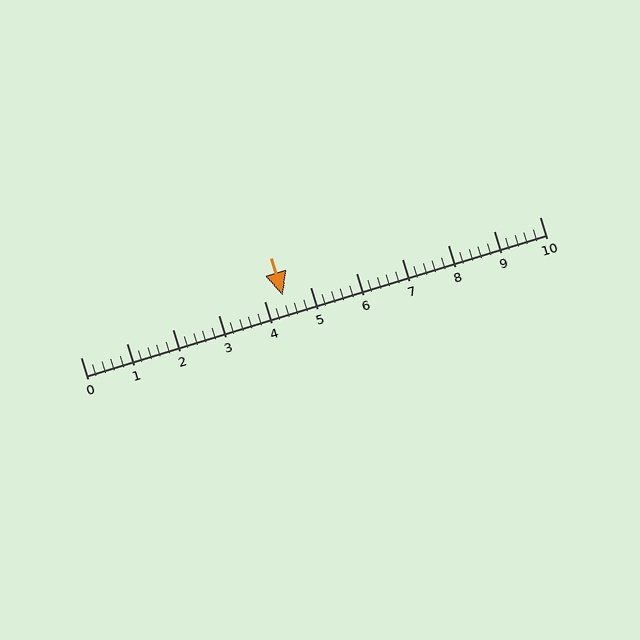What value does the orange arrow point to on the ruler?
The orange arrow points to approximately 4.4.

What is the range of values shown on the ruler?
The ruler shows values from 0 to 10.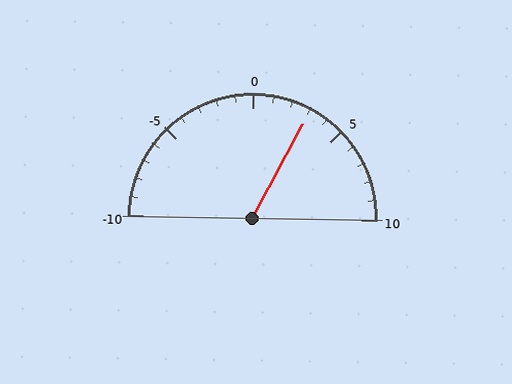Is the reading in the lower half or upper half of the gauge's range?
The reading is in the upper half of the range (-10 to 10).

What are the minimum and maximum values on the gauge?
The gauge ranges from -10 to 10.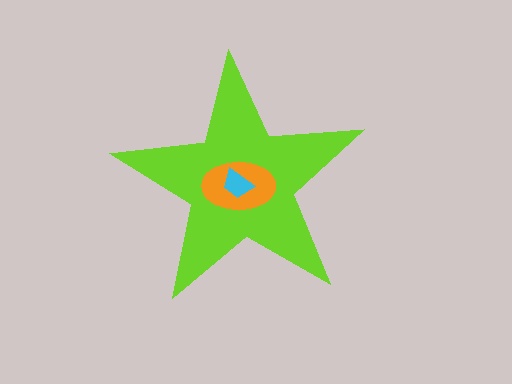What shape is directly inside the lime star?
The orange ellipse.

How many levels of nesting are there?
3.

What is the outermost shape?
The lime star.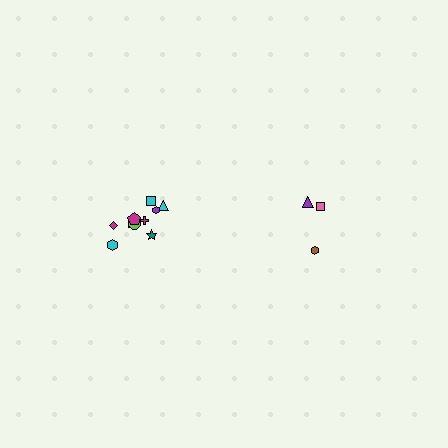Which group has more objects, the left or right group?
The left group.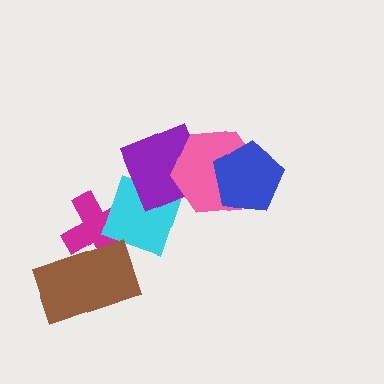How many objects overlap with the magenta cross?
2 objects overlap with the magenta cross.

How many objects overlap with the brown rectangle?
1 object overlaps with the brown rectangle.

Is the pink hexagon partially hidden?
Yes, it is partially covered by another shape.